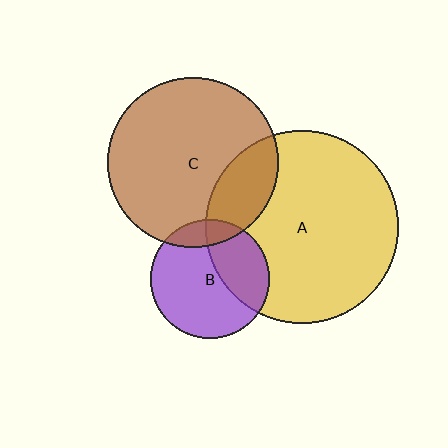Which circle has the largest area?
Circle A (yellow).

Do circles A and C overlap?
Yes.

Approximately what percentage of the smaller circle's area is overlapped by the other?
Approximately 20%.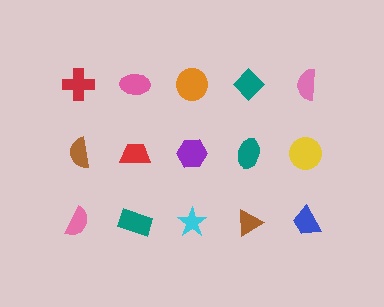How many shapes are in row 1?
5 shapes.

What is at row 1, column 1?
A red cross.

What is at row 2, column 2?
A red trapezoid.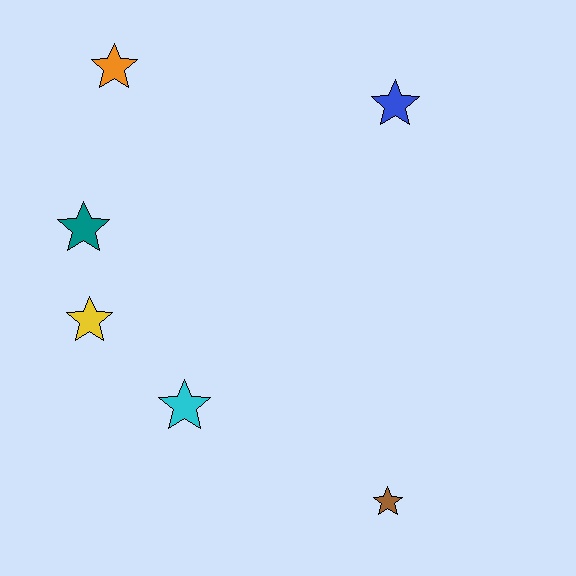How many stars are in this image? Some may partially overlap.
There are 6 stars.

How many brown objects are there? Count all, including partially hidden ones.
There is 1 brown object.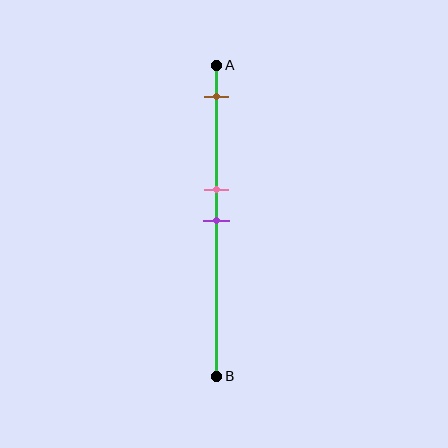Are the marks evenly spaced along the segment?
No, the marks are not evenly spaced.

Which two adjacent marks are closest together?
The pink and purple marks are the closest adjacent pair.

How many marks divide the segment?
There are 3 marks dividing the segment.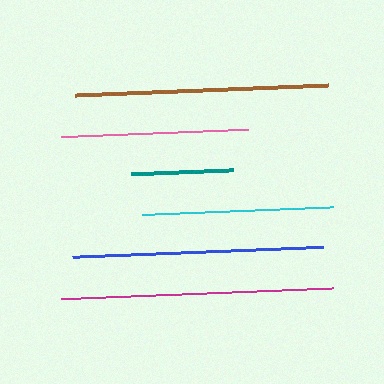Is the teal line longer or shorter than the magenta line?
The magenta line is longer than the teal line.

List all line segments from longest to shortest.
From longest to shortest: magenta, brown, blue, cyan, pink, teal.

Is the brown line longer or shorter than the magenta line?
The magenta line is longer than the brown line.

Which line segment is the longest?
The magenta line is the longest at approximately 272 pixels.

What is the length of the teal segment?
The teal segment is approximately 101 pixels long.